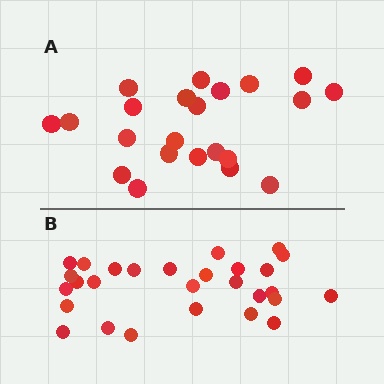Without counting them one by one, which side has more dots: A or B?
Region B (the bottom region) has more dots.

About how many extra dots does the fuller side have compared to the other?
Region B has about 6 more dots than region A.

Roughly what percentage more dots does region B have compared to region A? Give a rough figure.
About 25% more.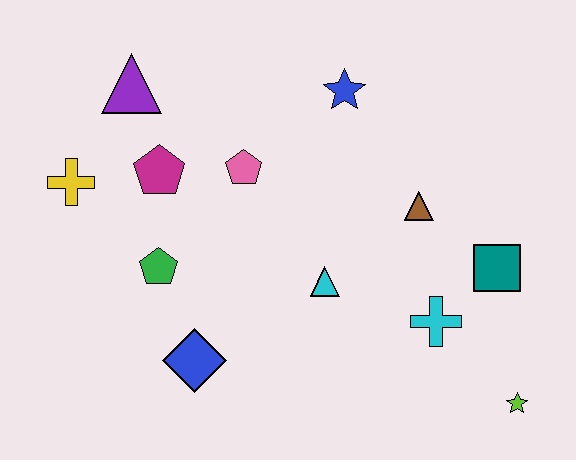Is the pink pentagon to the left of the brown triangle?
Yes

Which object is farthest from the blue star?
The lime star is farthest from the blue star.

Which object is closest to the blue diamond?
The green pentagon is closest to the blue diamond.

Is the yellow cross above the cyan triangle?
Yes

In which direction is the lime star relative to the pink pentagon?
The lime star is to the right of the pink pentagon.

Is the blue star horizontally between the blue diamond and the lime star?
Yes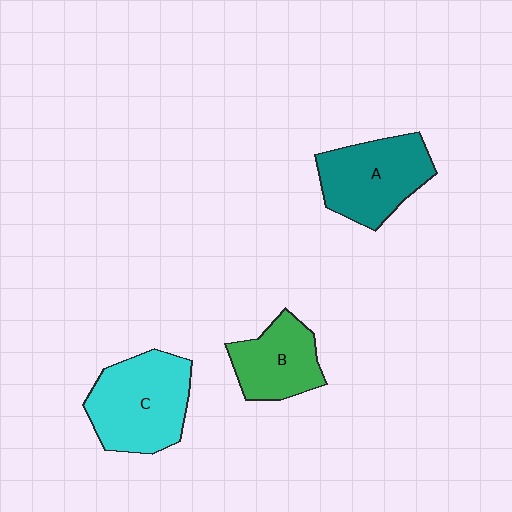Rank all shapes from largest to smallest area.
From largest to smallest: C (cyan), A (teal), B (green).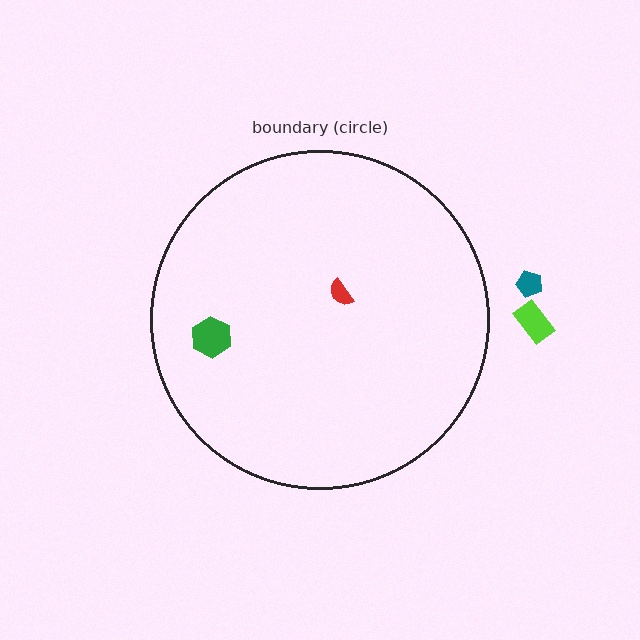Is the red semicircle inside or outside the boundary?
Inside.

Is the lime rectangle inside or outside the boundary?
Outside.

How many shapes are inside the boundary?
2 inside, 2 outside.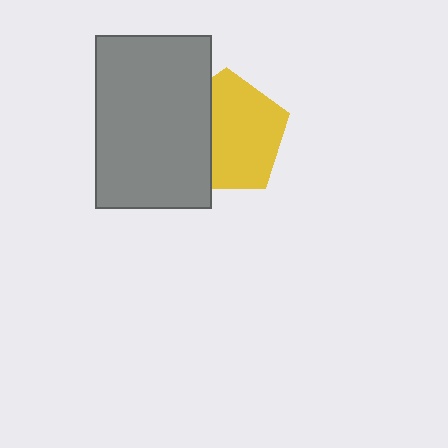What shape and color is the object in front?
The object in front is a gray rectangle.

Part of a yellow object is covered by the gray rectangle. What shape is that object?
It is a pentagon.